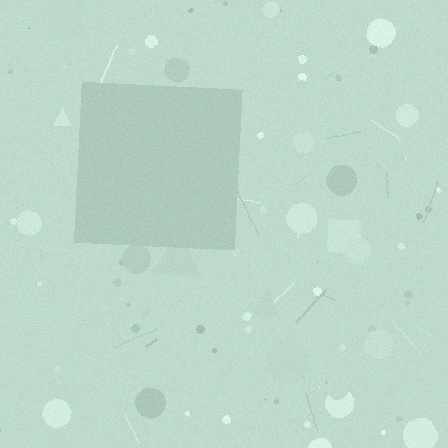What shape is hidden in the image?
A square is hidden in the image.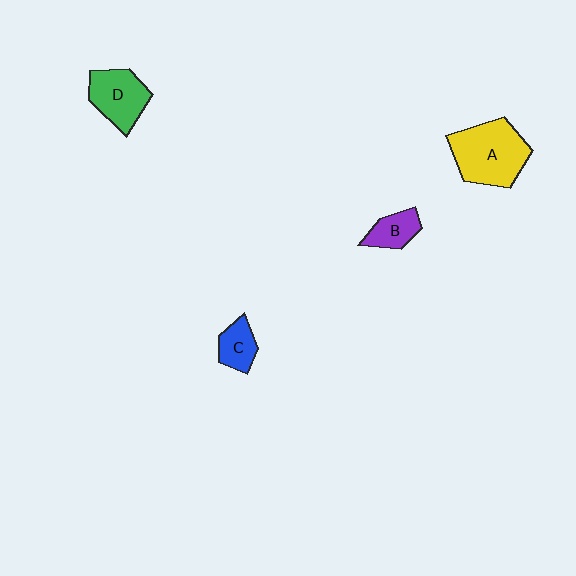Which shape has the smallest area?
Shape B (purple).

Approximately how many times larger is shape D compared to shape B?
Approximately 1.8 times.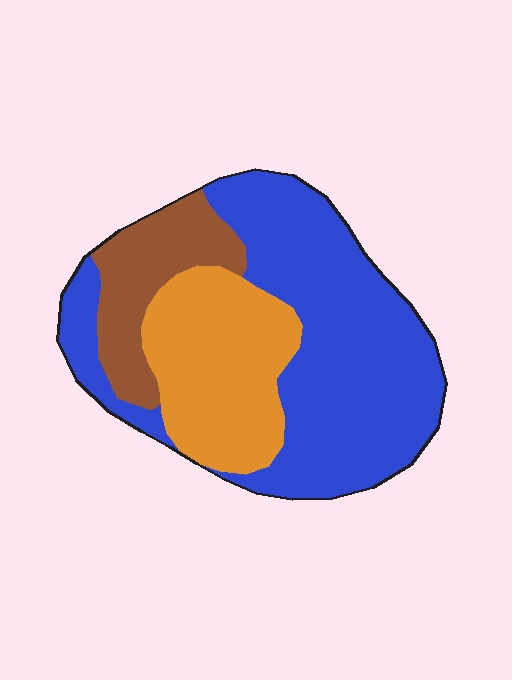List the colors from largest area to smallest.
From largest to smallest: blue, orange, brown.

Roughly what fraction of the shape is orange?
Orange covers about 30% of the shape.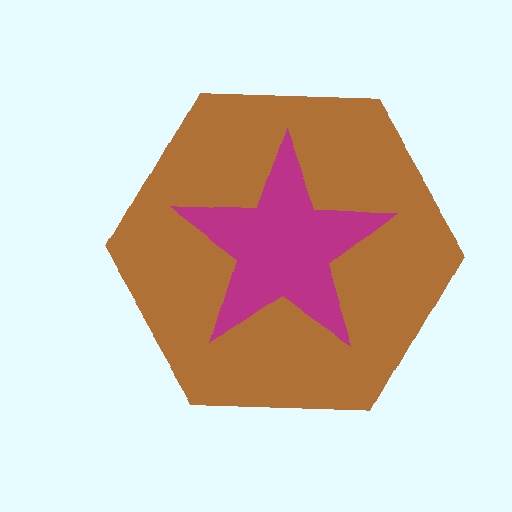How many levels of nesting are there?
2.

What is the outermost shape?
The brown hexagon.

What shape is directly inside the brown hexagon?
The magenta star.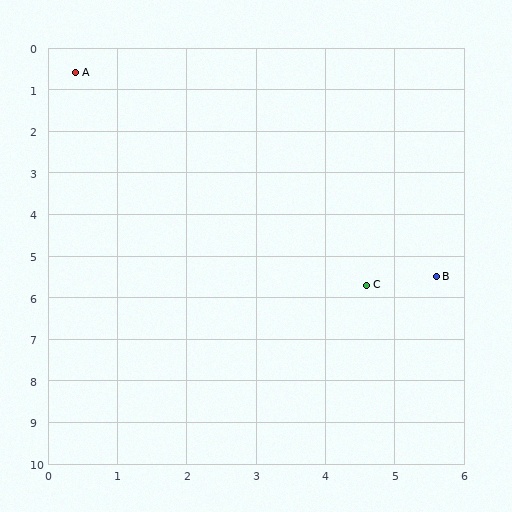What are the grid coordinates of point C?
Point C is at approximately (4.6, 5.7).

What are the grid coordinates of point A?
Point A is at approximately (0.4, 0.6).